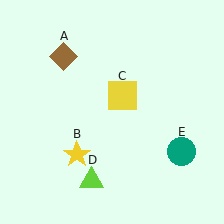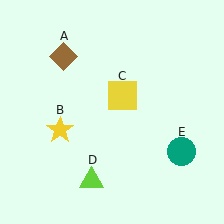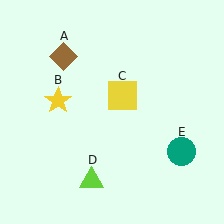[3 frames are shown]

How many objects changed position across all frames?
1 object changed position: yellow star (object B).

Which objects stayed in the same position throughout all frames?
Brown diamond (object A) and yellow square (object C) and lime triangle (object D) and teal circle (object E) remained stationary.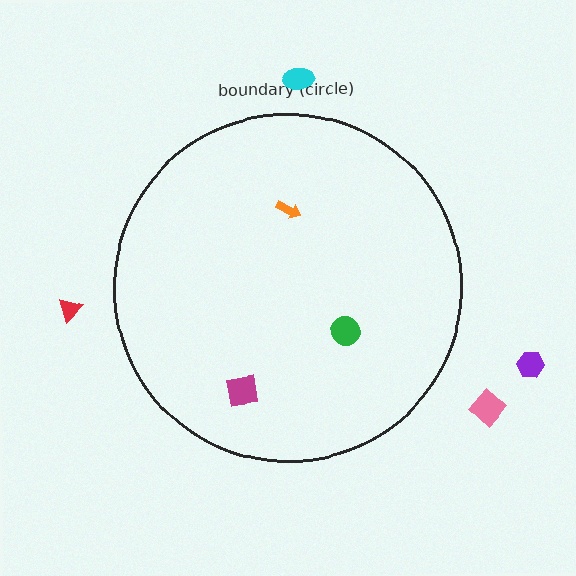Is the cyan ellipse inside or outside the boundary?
Outside.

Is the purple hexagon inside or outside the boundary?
Outside.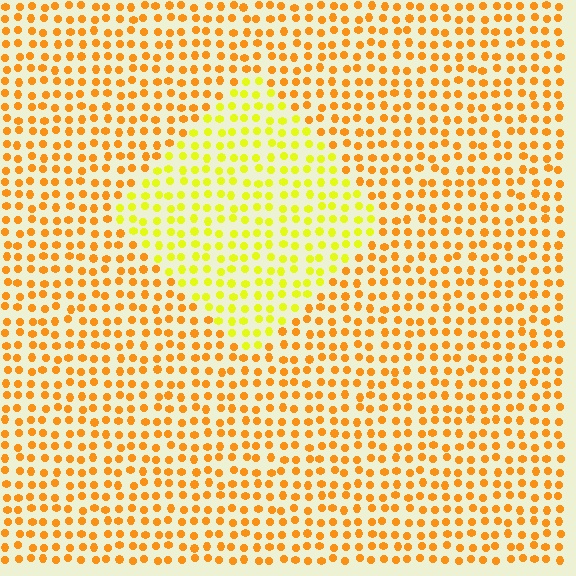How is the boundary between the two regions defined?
The boundary is defined purely by a slight shift in hue (about 33 degrees). Spacing, size, and orientation are identical on both sides.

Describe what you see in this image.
The image is filled with small orange elements in a uniform arrangement. A diamond-shaped region is visible where the elements are tinted to a slightly different hue, forming a subtle color boundary.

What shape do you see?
I see a diamond.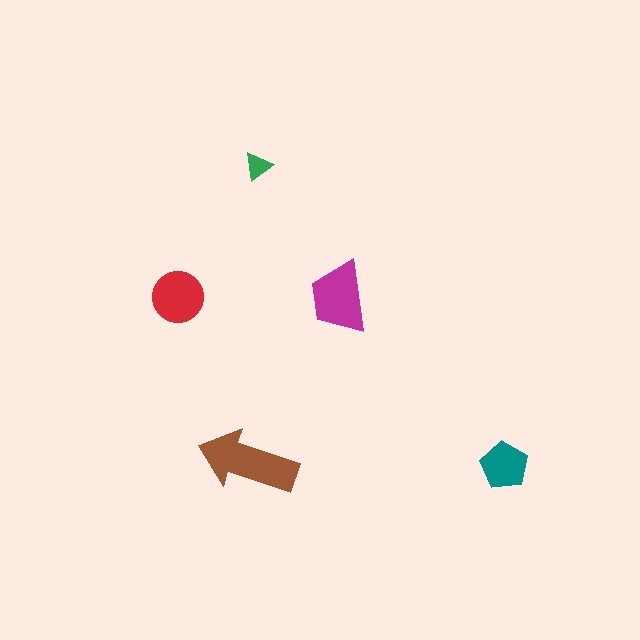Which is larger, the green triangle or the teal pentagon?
The teal pentagon.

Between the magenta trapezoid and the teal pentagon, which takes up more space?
The magenta trapezoid.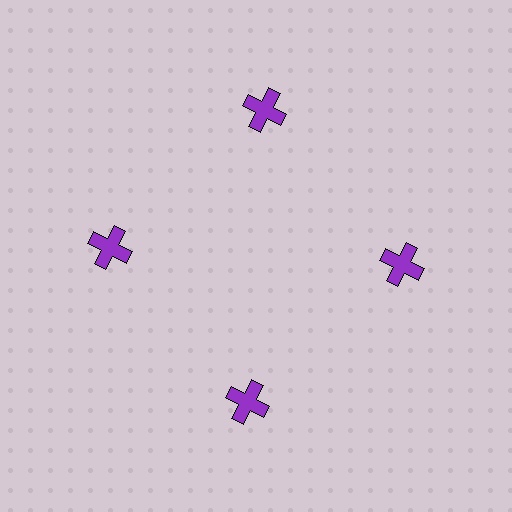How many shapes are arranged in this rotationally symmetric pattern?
There are 4 shapes, arranged in 4 groups of 1.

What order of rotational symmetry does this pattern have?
This pattern has 4-fold rotational symmetry.